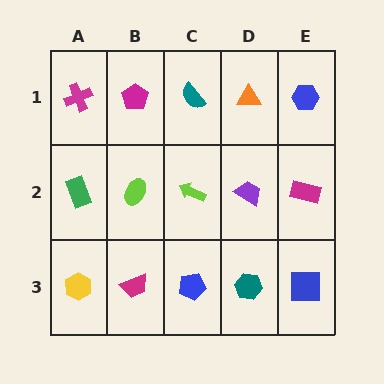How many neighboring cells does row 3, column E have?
2.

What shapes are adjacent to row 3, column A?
A green rectangle (row 2, column A), a magenta trapezoid (row 3, column B).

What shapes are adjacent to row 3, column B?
A lime ellipse (row 2, column B), a yellow hexagon (row 3, column A), a blue pentagon (row 3, column C).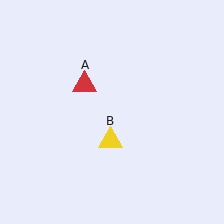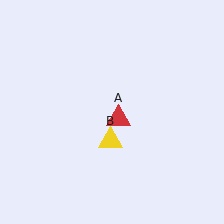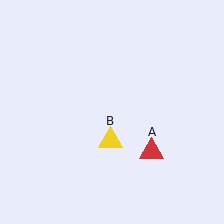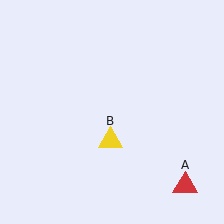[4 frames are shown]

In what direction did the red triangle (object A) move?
The red triangle (object A) moved down and to the right.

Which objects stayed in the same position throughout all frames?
Yellow triangle (object B) remained stationary.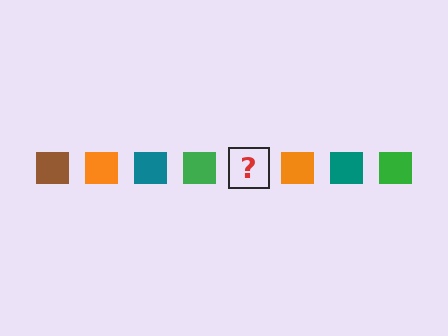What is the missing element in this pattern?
The missing element is a brown square.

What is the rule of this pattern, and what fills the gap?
The rule is that the pattern cycles through brown, orange, teal, green squares. The gap should be filled with a brown square.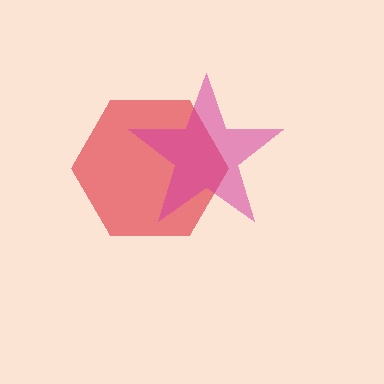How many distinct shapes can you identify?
There are 2 distinct shapes: a red hexagon, a magenta star.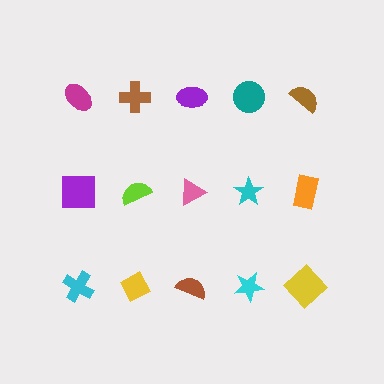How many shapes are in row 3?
5 shapes.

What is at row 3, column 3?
A brown semicircle.